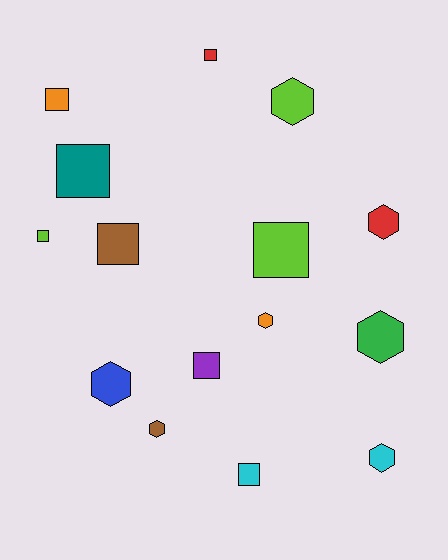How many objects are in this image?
There are 15 objects.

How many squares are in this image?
There are 8 squares.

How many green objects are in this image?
There is 1 green object.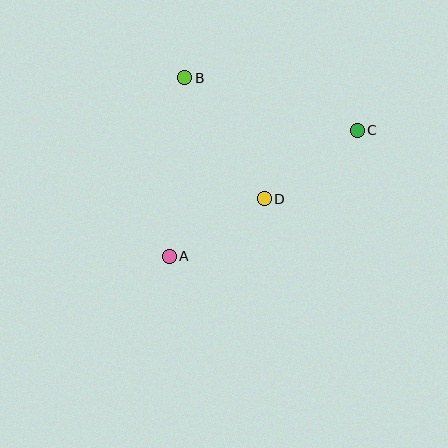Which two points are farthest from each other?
Points A and C are farthest from each other.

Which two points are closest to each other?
Points A and D are closest to each other.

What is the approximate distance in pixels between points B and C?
The distance between B and C is approximately 180 pixels.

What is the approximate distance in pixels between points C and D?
The distance between C and D is approximately 115 pixels.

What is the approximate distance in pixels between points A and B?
The distance between A and B is approximately 179 pixels.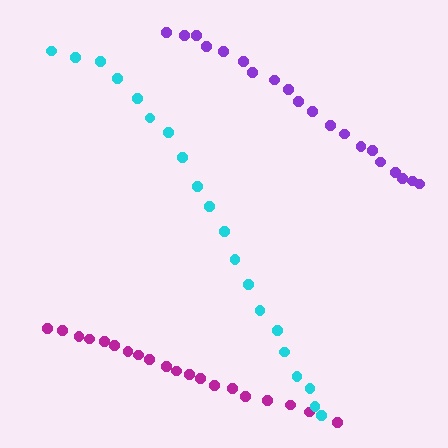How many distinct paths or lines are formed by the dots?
There are 3 distinct paths.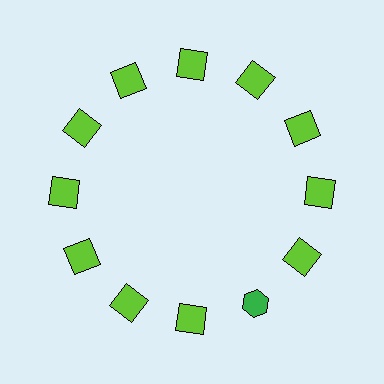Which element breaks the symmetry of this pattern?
The green hexagon at roughly the 5 o'clock position breaks the symmetry. All other shapes are lime squares.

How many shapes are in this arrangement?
There are 12 shapes arranged in a ring pattern.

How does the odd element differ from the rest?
It differs in both color (green instead of lime) and shape (hexagon instead of square).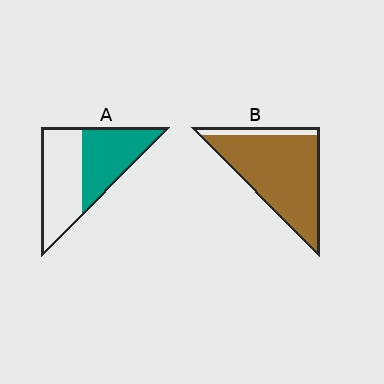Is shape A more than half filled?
Roughly half.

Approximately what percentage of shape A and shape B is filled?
A is approximately 45% and B is approximately 90%.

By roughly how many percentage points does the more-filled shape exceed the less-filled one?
By roughly 40 percentage points (B over A).